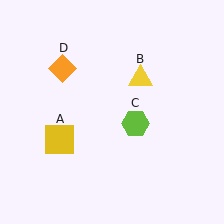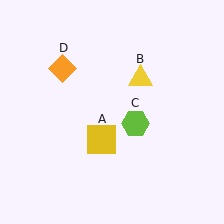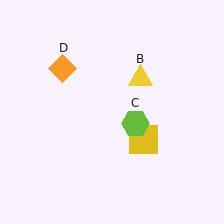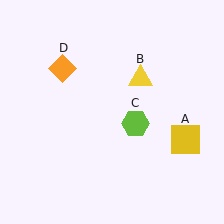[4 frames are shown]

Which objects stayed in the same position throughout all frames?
Yellow triangle (object B) and lime hexagon (object C) and orange diamond (object D) remained stationary.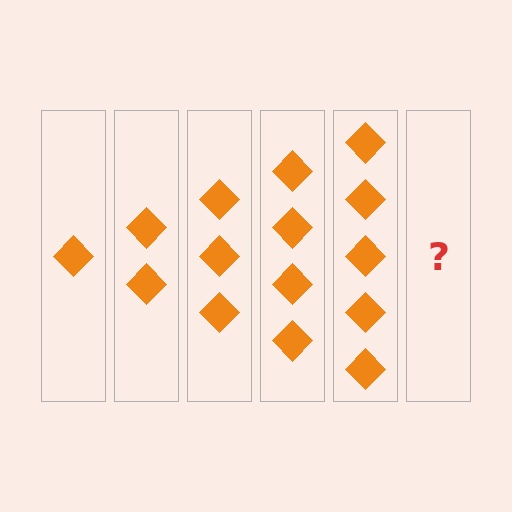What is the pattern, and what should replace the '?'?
The pattern is that each step adds one more diamond. The '?' should be 6 diamonds.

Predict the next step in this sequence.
The next step is 6 diamonds.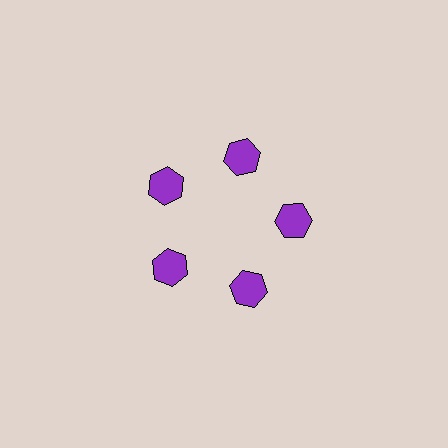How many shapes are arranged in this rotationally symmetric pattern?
There are 5 shapes, arranged in 5 groups of 1.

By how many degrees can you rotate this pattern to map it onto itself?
The pattern maps onto itself every 72 degrees of rotation.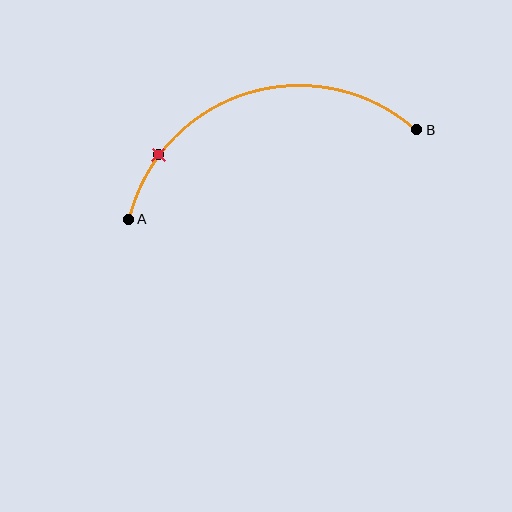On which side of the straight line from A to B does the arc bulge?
The arc bulges above the straight line connecting A and B.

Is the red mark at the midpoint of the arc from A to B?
No. The red mark lies on the arc but is closer to endpoint A. The arc midpoint would be at the point on the curve equidistant along the arc from both A and B.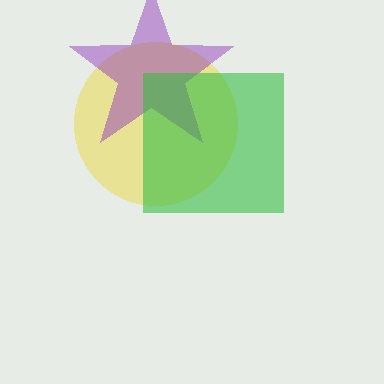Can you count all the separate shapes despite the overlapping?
Yes, there are 3 separate shapes.